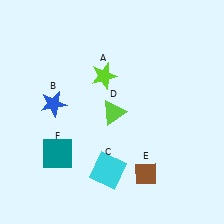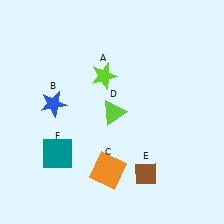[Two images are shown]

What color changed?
The square (C) changed from cyan in Image 1 to orange in Image 2.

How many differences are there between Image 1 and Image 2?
There is 1 difference between the two images.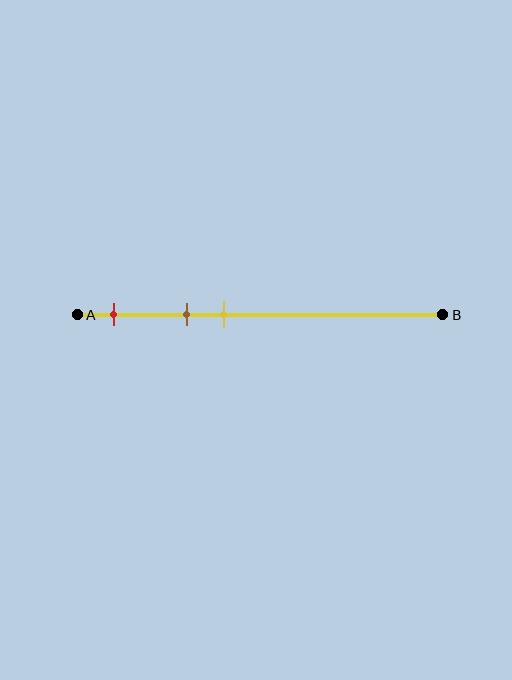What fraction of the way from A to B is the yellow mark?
The yellow mark is approximately 40% (0.4) of the way from A to B.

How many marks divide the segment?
There are 3 marks dividing the segment.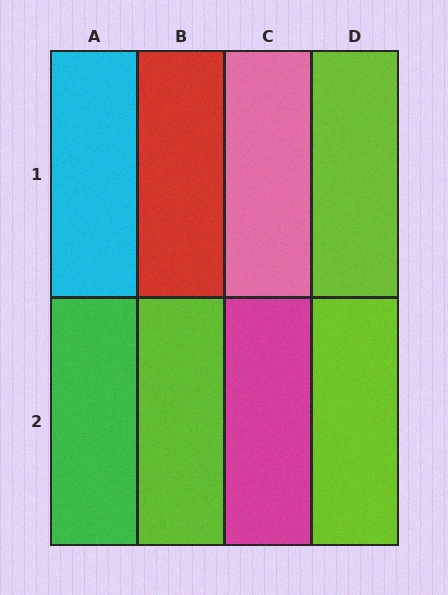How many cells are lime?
3 cells are lime.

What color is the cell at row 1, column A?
Cyan.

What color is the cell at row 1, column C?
Pink.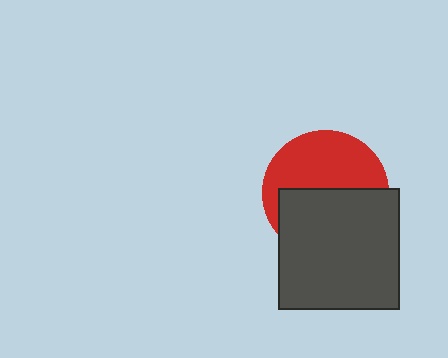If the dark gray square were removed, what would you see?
You would see the complete red circle.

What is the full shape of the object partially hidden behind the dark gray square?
The partially hidden object is a red circle.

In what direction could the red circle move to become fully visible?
The red circle could move up. That would shift it out from behind the dark gray square entirely.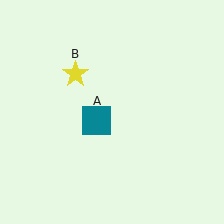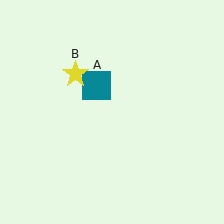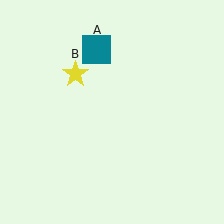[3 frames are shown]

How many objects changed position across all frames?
1 object changed position: teal square (object A).